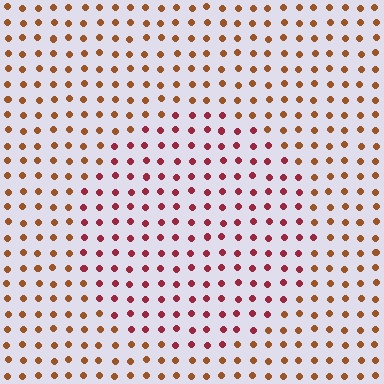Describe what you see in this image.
The image is filled with small brown elements in a uniform arrangement. A circle-shaped region is visible where the elements are tinted to a slightly different hue, forming a subtle color boundary.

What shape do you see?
I see a circle.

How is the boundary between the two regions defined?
The boundary is defined purely by a slight shift in hue (about 37 degrees). Spacing, size, and orientation are identical on both sides.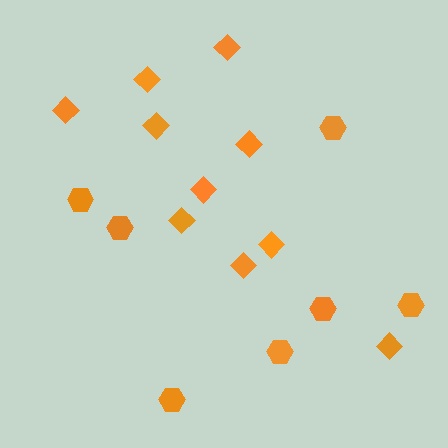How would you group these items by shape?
There are 2 groups: one group of hexagons (7) and one group of diamonds (10).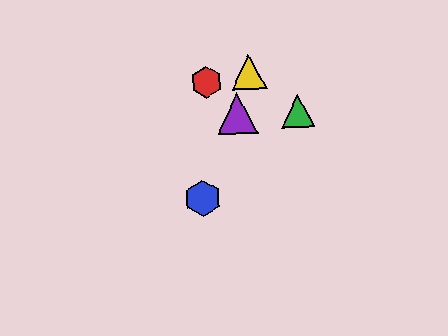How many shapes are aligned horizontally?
2 shapes (the green triangle, the purple triangle) are aligned horizontally.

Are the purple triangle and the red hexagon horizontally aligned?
No, the purple triangle is at y≈114 and the red hexagon is at y≈82.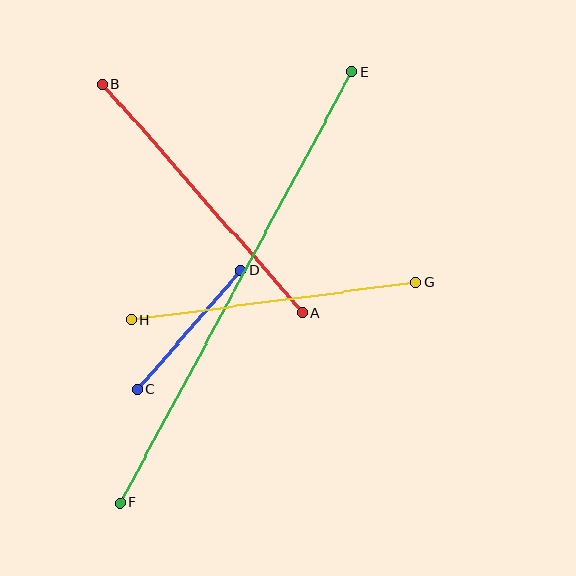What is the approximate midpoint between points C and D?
The midpoint is at approximately (189, 330) pixels.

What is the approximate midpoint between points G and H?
The midpoint is at approximately (274, 301) pixels.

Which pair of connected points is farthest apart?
Points E and F are farthest apart.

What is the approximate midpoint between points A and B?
The midpoint is at approximately (202, 198) pixels.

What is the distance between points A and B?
The distance is approximately 304 pixels.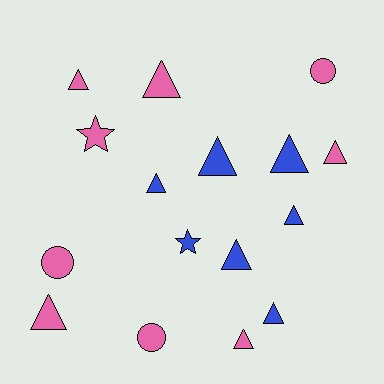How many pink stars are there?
There is 1 pink star.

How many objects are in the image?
There are 16 objects.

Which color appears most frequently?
Pink, with 9 objects.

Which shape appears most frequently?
Triangle, with 11 objects.